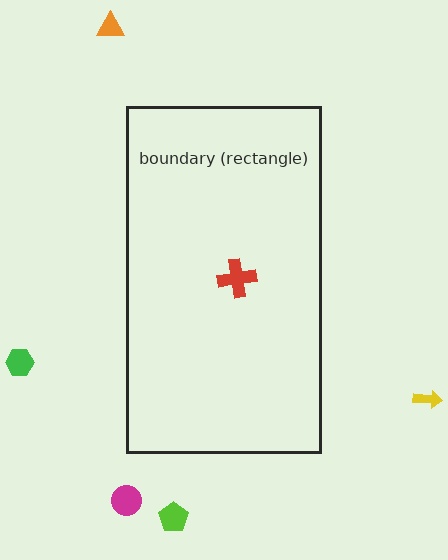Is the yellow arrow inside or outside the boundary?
Outside.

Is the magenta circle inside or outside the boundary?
Outside.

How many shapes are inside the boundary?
1 inside, 5 outside.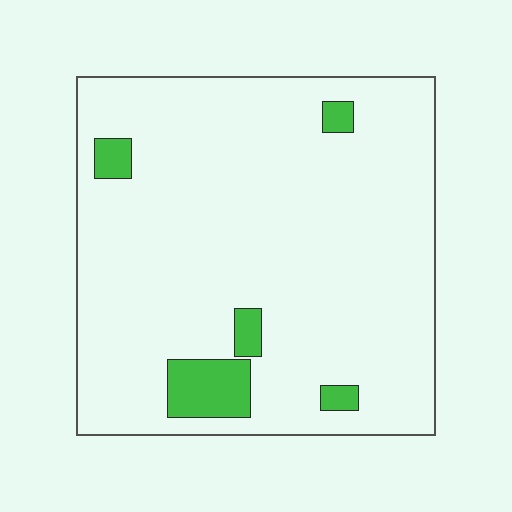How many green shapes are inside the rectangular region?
5.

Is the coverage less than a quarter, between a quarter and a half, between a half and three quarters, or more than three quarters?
Less than a quarter.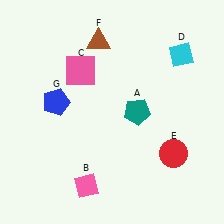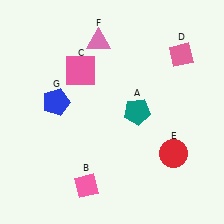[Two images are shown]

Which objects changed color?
D changed from cyan to pink. F changed from brown to pink.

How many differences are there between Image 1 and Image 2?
There are 2 differences between the two images.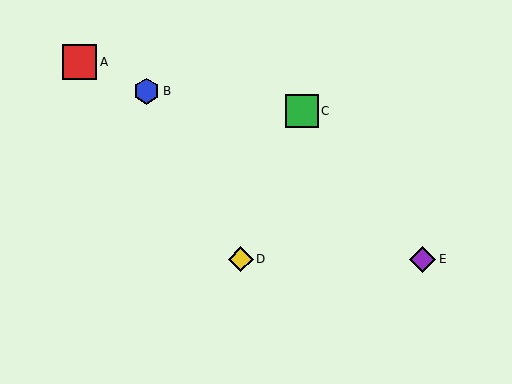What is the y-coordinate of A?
Object A is at y≈62.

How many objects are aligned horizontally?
2 objects (D, E) are aligned horizontally.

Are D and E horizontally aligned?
Yes, both are at y≈259.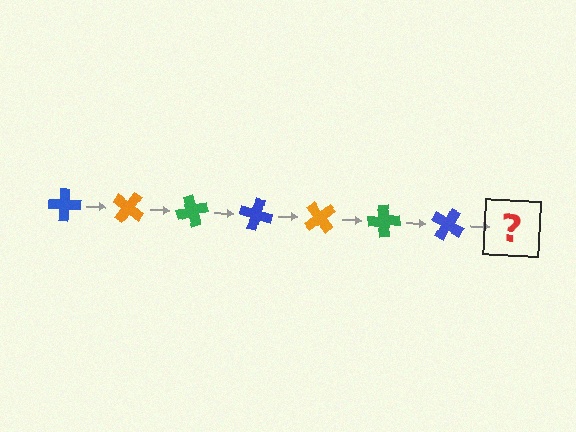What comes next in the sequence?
The next element should be an orange cross, rotated 245 degrees from the start.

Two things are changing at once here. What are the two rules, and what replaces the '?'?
The two rules are that it rotates 35 degrees each step and the color cycles through blue, orange, and green. The '?' should be an orange cross, rotated 245 degrees from the start.